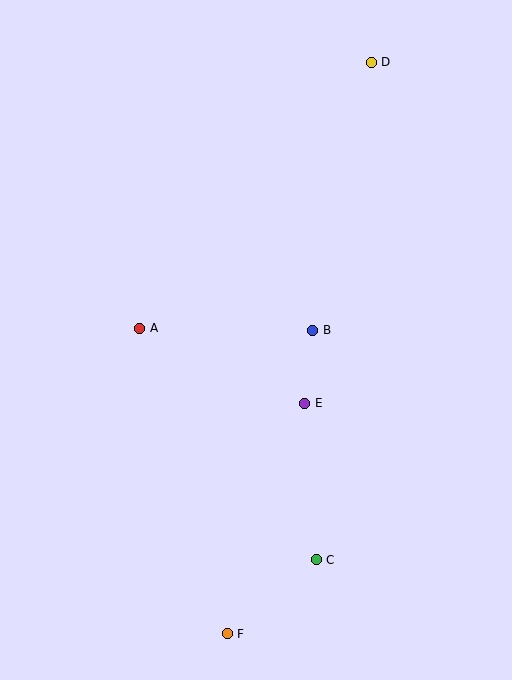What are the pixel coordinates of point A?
Point A is at (140, 328).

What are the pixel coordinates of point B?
Point B is at (313, 330).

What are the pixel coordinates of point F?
Point F is at (227, 634).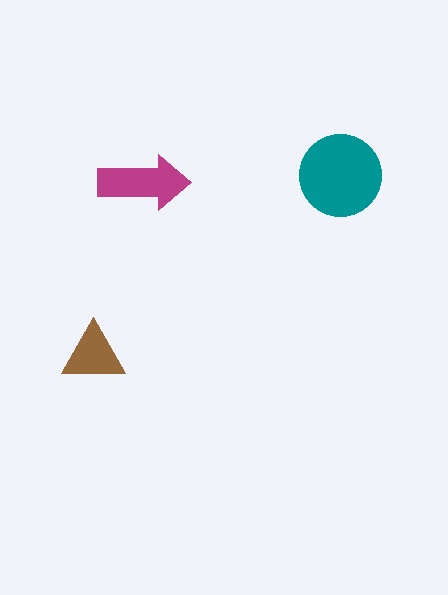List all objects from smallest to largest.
The brown triangle, the magenta arrow, the teal circle.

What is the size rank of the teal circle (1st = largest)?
1st.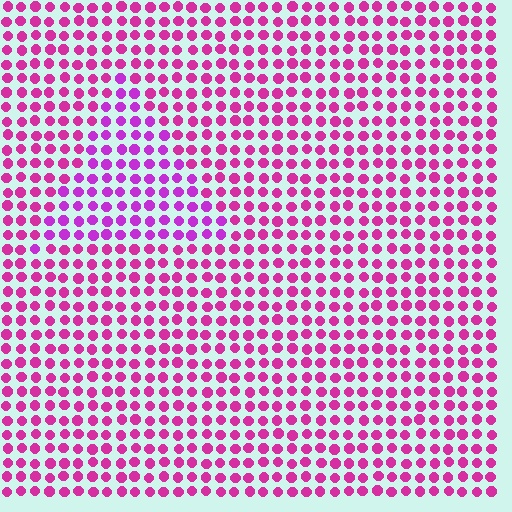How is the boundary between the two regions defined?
The boundary is defined purely by a slight shift in hue (about 25 degrees). Spacing, size, and orientation are identical on both sides.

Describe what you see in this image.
The image is filled with small magenta elements in a uniform arrangement. A triangle-shaped region is visible where the elements are tinted to a slightly different hue, forming a subtle color boundary.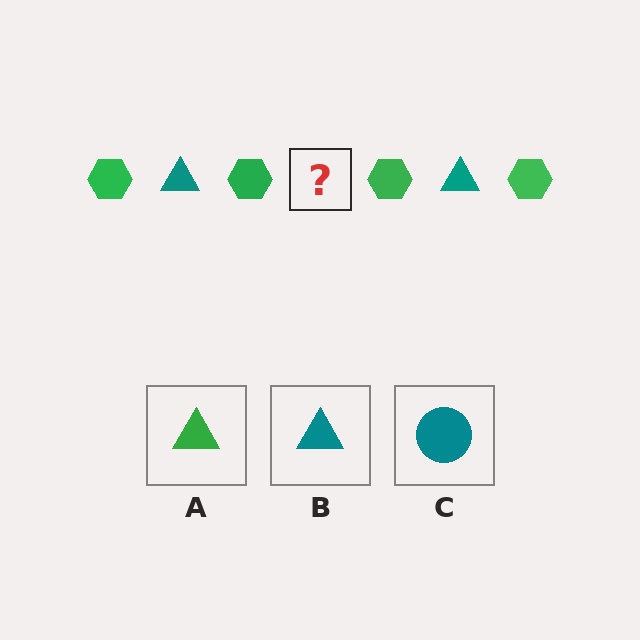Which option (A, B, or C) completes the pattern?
B.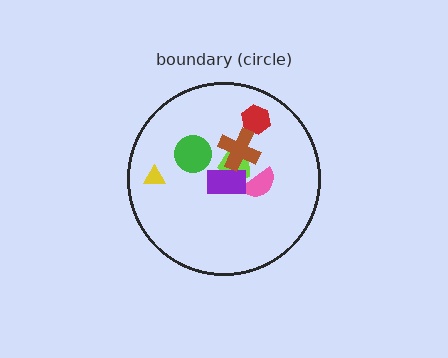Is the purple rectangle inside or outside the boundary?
Inside.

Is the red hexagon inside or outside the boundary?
Inside.